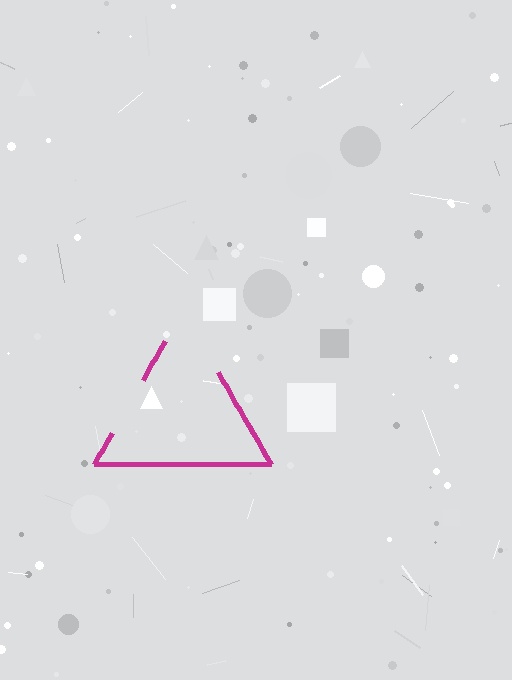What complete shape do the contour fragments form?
The contour fragments form a triangle.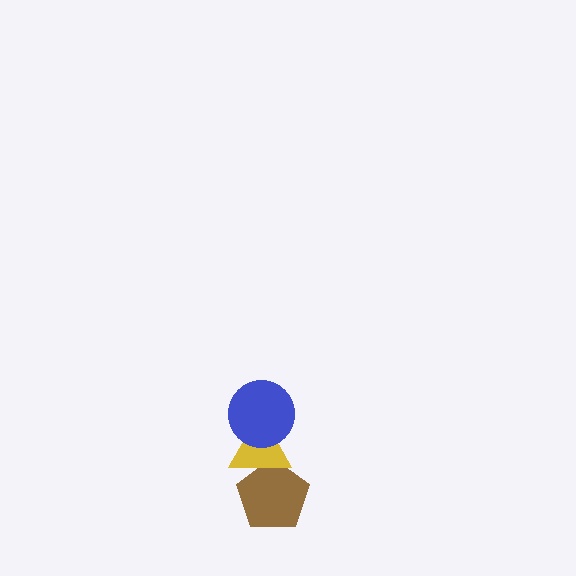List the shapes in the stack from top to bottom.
From top to bottom: the blue circle, the yellow triangle, the brown pentagon.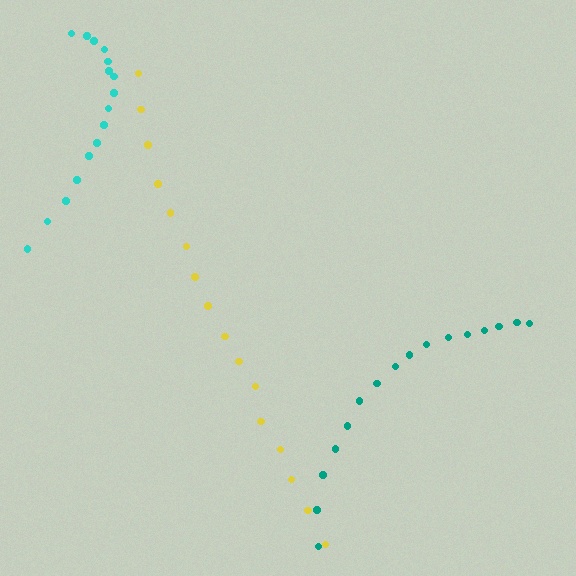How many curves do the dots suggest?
There are 3 distinct paths.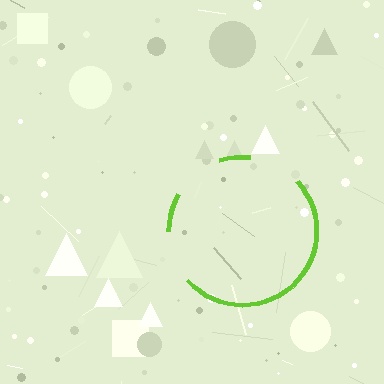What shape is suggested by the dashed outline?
The dashed outline suggests a circle.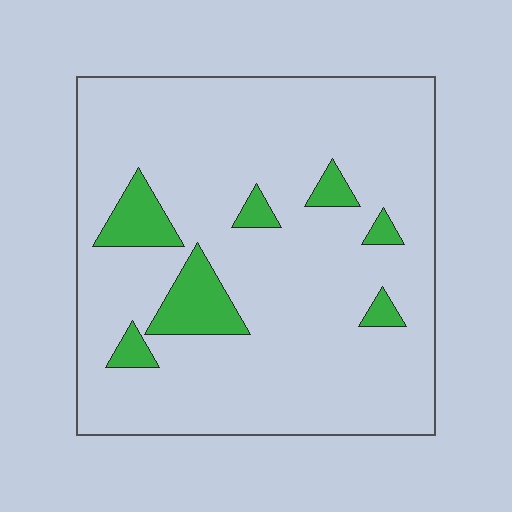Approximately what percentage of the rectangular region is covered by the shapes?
Approximately 10%.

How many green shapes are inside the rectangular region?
7.